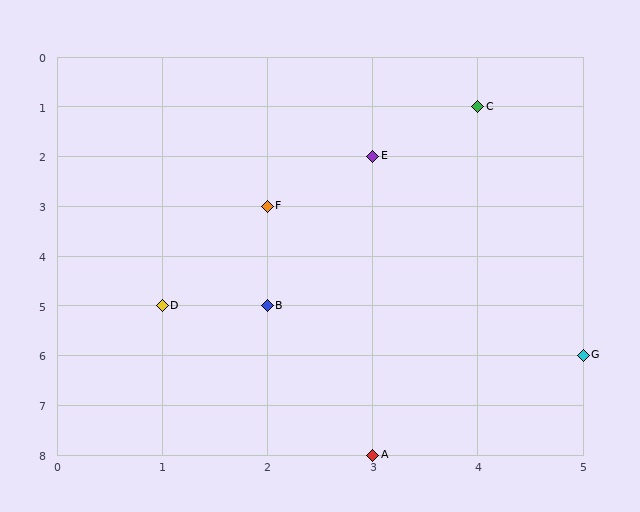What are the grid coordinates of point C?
Point C is at grid coordinates (4, 1).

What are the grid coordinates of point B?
Point B is at grid coordinates (2, 5).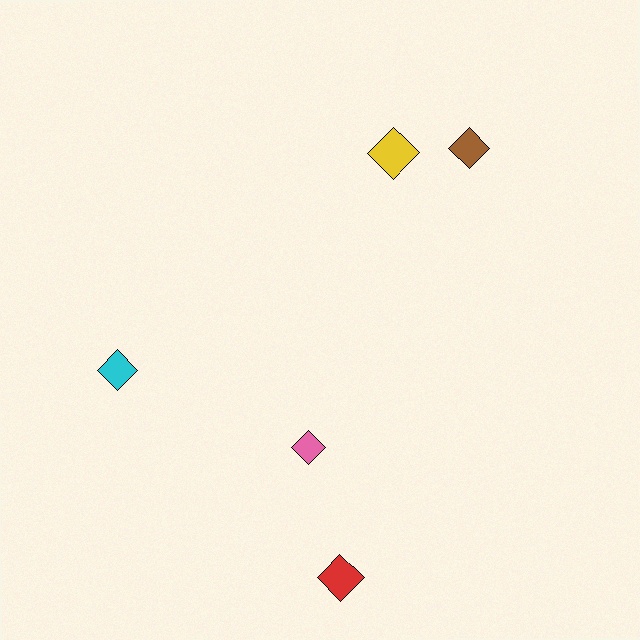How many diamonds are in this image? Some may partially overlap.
There are 5 diamonds.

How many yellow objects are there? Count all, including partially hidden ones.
There is 1 yellow object.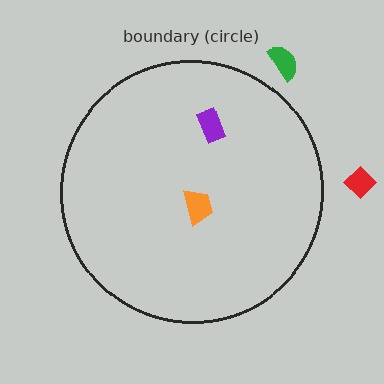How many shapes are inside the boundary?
2 inside, 2 outside.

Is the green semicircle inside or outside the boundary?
Outside.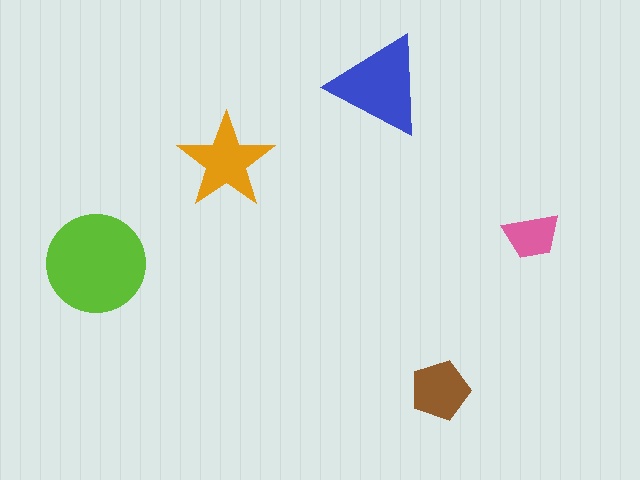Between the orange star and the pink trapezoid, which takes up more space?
The orange star.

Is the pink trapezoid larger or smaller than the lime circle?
Smaller.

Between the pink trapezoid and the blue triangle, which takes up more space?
The blue triangle.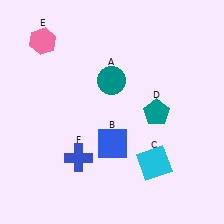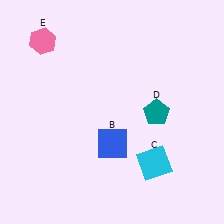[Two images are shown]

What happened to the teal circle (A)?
The teal circle (A) was removed in Image 2. It was in the top-left area of Image 1.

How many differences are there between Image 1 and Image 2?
There are 2 differences between the two images.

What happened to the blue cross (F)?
The blue cross (F) was removed in Image 2. It was in the bottom-left area of Image 1.